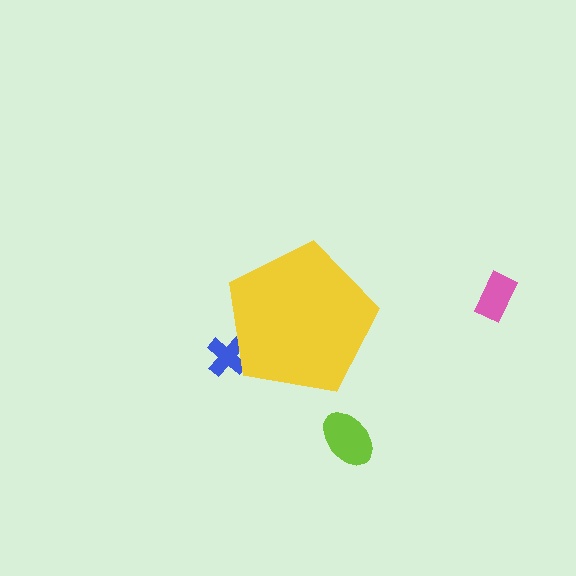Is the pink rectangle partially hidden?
No, the pink rectangle is fully visible.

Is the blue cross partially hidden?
Yes, the blue cross is partially hidden behind the yellow pentagon.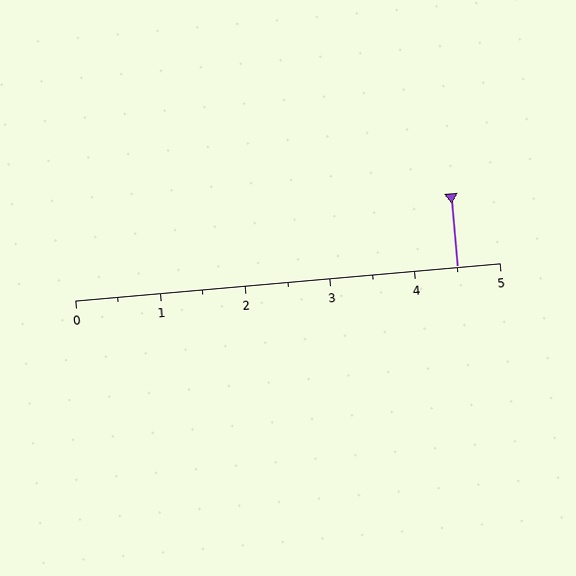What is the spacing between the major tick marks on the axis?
The major ticks are spaced 1 apart.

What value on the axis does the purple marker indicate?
The marker indicates approximately 4.5.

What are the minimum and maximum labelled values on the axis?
The axis runs from 0 to 5.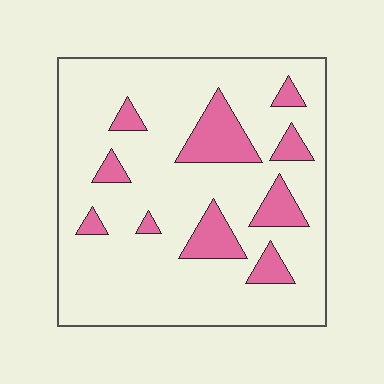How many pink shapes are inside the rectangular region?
10.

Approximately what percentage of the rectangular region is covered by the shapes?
Approximately 15%.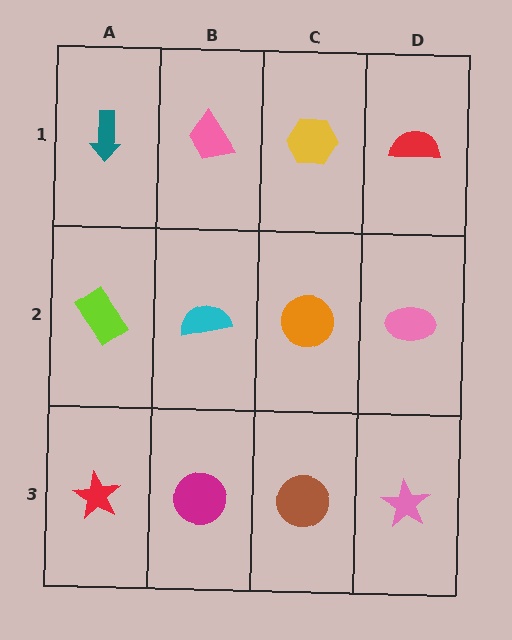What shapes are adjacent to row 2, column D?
A red semicircle (row 1, column D), a pink star (row 3, column D), an orange circle (row 2, column C).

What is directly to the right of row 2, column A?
A cyan semicircle.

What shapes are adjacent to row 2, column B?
A pink trapezoid (row 1, column B), a magenta circle (row 3, column B), a lime rectangle (row 2, column A), an orange circle (row 2, column C).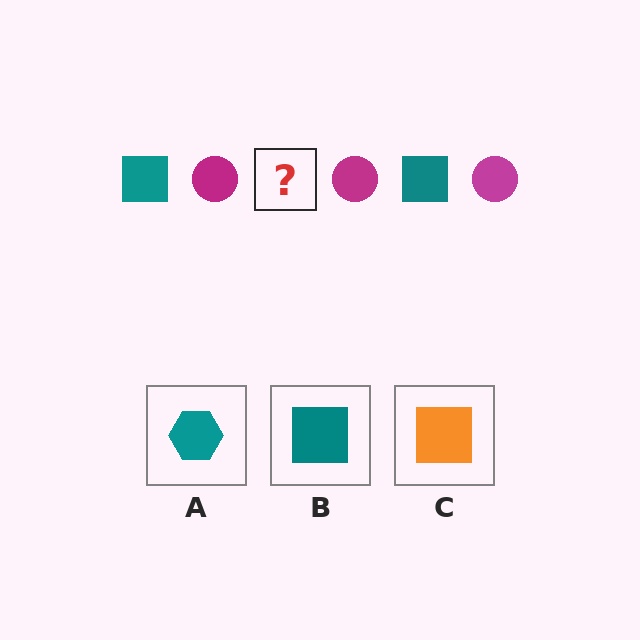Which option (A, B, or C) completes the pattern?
B.